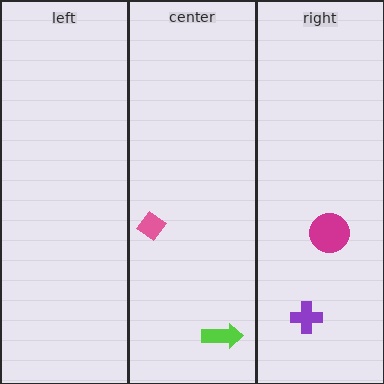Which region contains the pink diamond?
The center region.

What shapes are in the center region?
The lime arrow, the pink diamond.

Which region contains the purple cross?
The right region.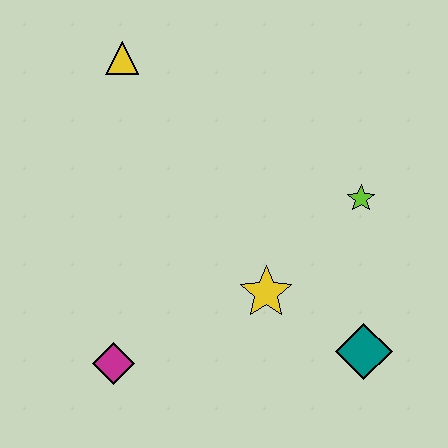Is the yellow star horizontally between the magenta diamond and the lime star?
Yes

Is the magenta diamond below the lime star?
Yes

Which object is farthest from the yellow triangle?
The teal diamond is farthest from the yellow triangle.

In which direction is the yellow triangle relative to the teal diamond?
The yellow triangle is above the teal diamond.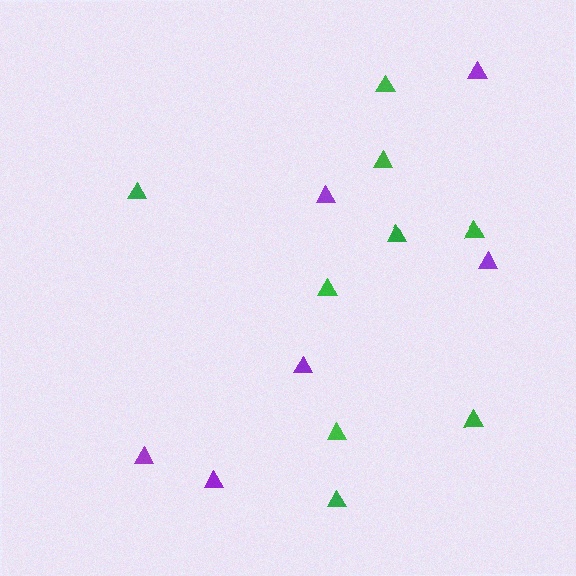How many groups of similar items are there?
There are 2 groups: one group of green triangles (9) and one group of purple triangles (6).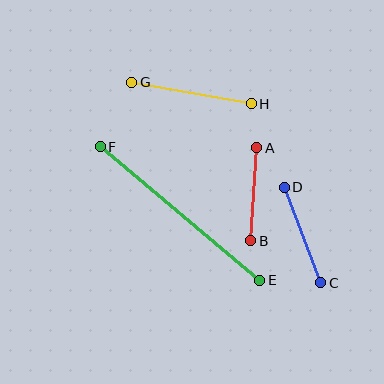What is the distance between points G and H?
The distance is approximately 122 pixels.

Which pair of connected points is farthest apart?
Points E and F are farthest apart.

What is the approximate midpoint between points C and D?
The midpoint is at approximately (302, 235) pixels.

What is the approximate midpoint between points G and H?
The midpoint is at approximately (192, 93) pixels.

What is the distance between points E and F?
The distance is approximately 208 pixels.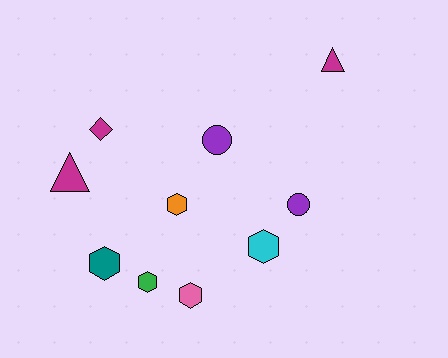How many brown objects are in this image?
There are no brown objects.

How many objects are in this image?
There are 10 objects.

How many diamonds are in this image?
There is 1 diamond.